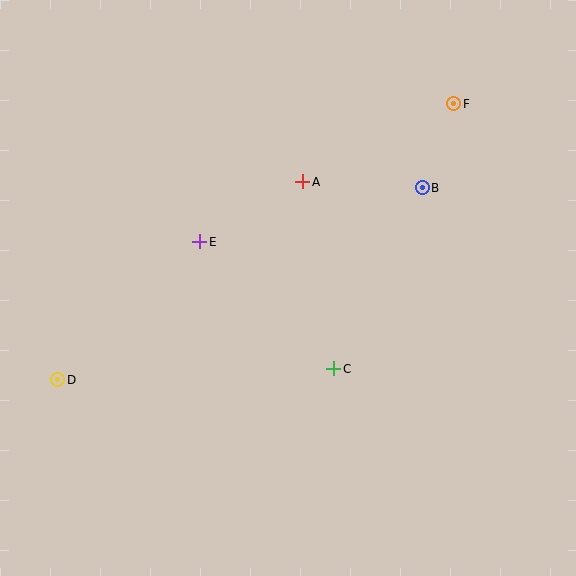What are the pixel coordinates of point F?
Point F is at (454, 104).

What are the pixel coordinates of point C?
Point C is at (334, 369).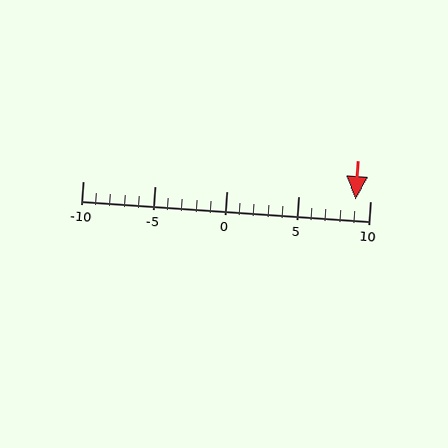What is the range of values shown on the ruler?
The ruler shows values from -10 to 10.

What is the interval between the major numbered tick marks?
The major tick marks are spaced 5 units apart.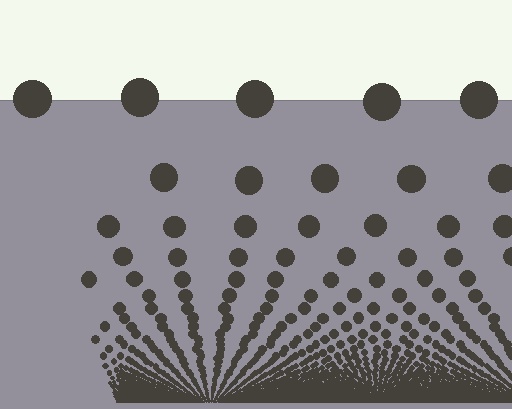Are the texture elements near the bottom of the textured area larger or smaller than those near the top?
Smaller. The gradient is inverted — elements near the bottom are smaller and denser.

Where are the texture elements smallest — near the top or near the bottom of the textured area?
Near the bottom.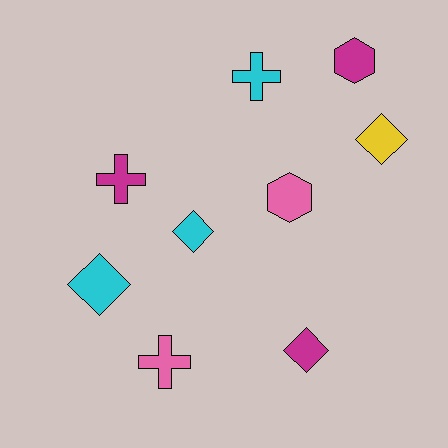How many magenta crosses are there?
There is 1 magenta cross.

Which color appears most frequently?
Cyan, with 3 objects.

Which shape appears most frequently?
Diamond, with 4 objects.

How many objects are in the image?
There are 9 objects.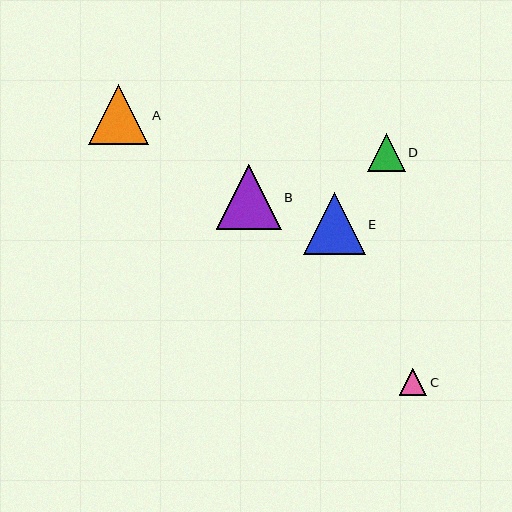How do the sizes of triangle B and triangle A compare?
Triangle B and triangle A are approximately the same size.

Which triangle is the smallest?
Triangle C is the smallest with a size of approximately 27 pixels.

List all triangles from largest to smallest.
From largest to smallest: B, E, A, D, C.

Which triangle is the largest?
Triangle B is the largest with a size of approximately 65 pixels.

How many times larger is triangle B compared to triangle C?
Triangle B is approximately 2.4 times the size of triangle C.